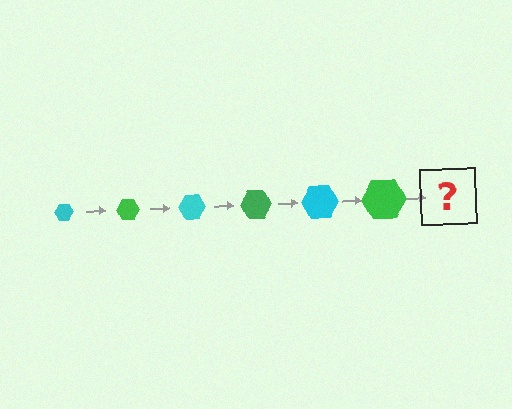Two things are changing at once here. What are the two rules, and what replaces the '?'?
The two rules are that the hexagon grows larger each step and the color cycles through cyan and green. The '?' should be a cyan hexagon, larger than the previous one.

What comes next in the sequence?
The next element should be a cyan hexagon, larger than the previous one.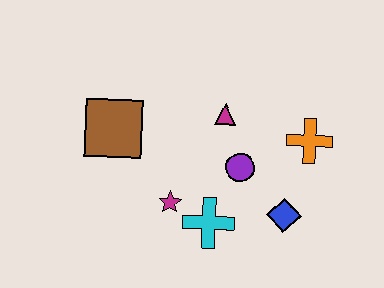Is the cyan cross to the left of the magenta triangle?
Yes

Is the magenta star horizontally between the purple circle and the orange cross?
No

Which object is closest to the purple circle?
The magenta triangle is closest to the purple circle.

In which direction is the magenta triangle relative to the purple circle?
The magenta triangle is above the purple circle.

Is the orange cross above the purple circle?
Yes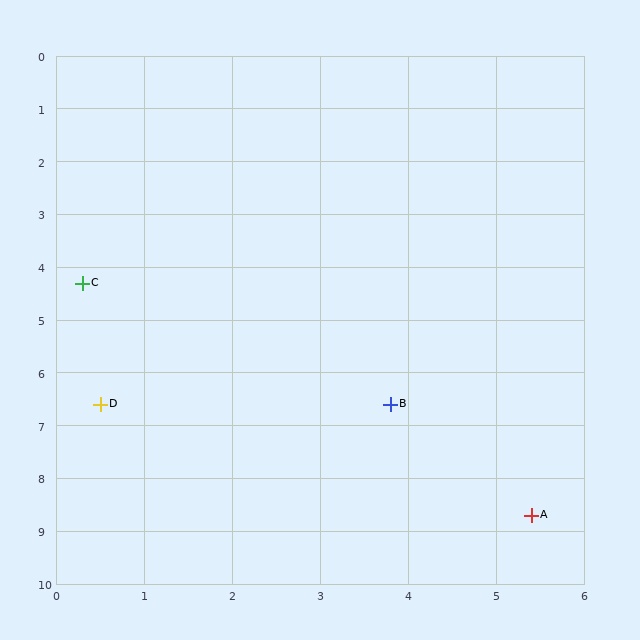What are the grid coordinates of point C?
Point C is at approximately (0.3, 4.3).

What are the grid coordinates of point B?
Point B is at approximately (3.8, 6.6).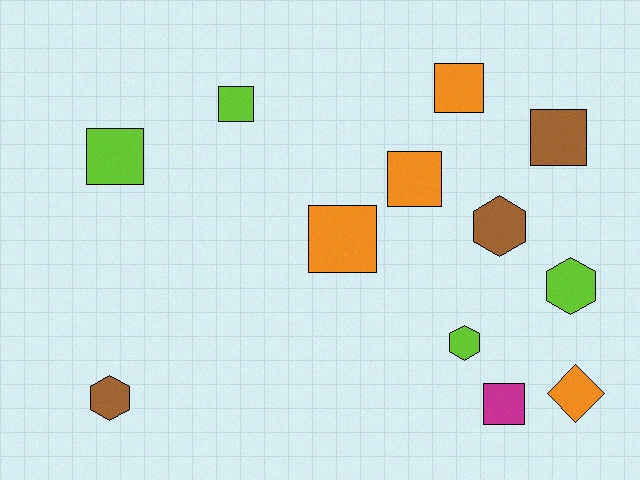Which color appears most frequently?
Orange, with 4 objects.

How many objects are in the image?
There are 12 objects.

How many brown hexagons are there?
There are 2 brown hexagons.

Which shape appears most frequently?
Square, with 7 objects.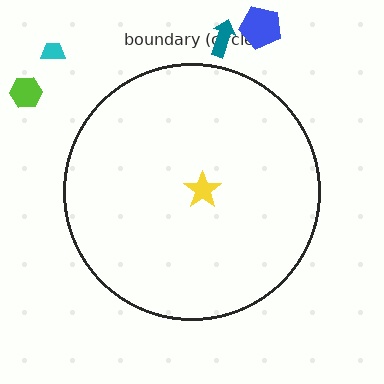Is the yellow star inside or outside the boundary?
Inside.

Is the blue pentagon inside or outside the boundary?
Outside.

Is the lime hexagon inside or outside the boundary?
Outside.